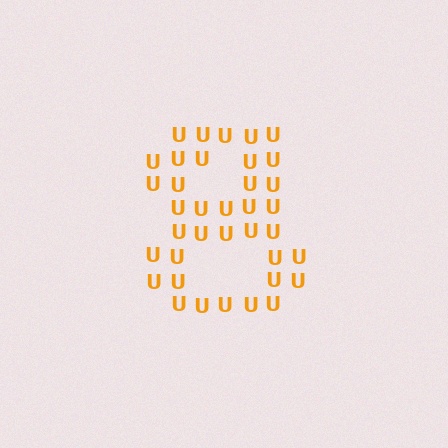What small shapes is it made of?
It is made of small letter U's.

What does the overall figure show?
The overall figure shows the digit 8.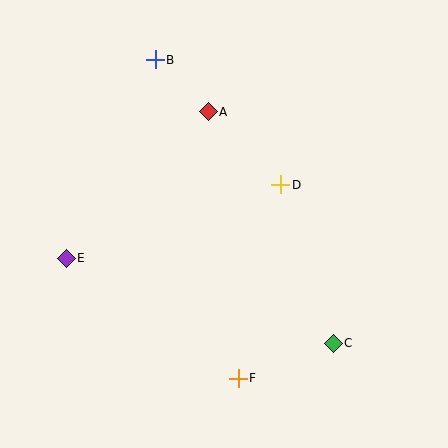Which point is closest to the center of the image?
Point D at (281, 185) is closest to the center.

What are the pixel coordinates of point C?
Point C is at (333, 343).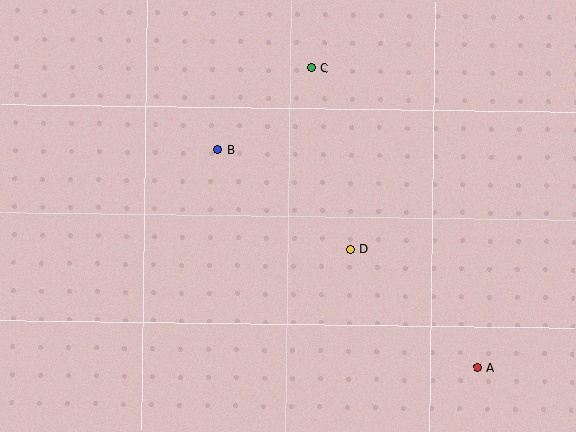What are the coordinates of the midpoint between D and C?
The midpoint between D and C is at (330, 159).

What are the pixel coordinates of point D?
Point D is at (350, 249).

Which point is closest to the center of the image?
Point D at (350, 249) is closest to the center.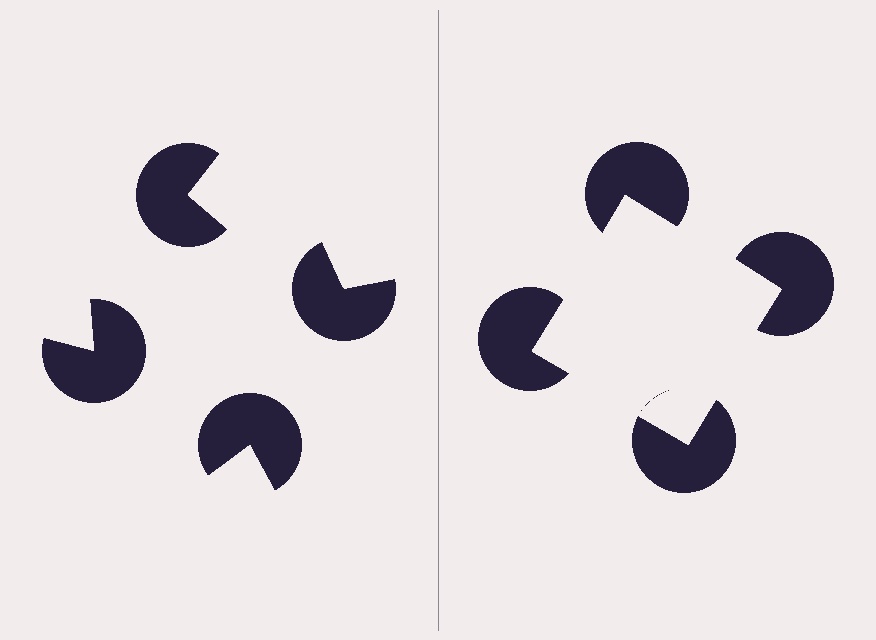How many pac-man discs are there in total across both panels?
8 — 4 on each side.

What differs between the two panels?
The pac-man discs are positioned identically on both sides; only the wedge orientations differ. On the right they align to a square; on the left they are misaligned.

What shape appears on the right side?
An illusory square.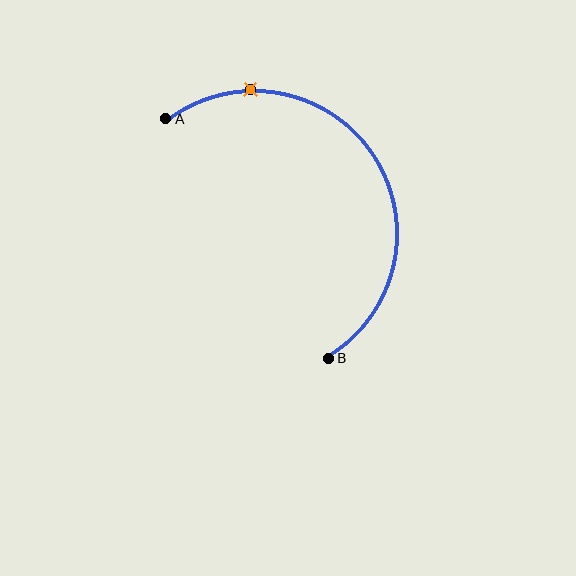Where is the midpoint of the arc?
The arc midpoint is the point on the curve farthest from the straight line joining A and B. It sits above and to the right of that line.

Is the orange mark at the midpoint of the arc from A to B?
No. The orange mark lies on the arc but is closer to endpoint A. The arc midpoint would be at the point on the curve equidistant along the arc from both A and B.